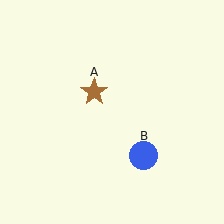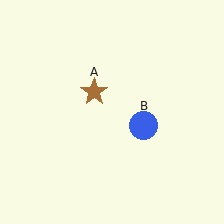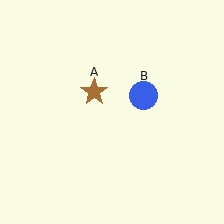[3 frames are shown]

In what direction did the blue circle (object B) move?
The blue circle (object B) moved up.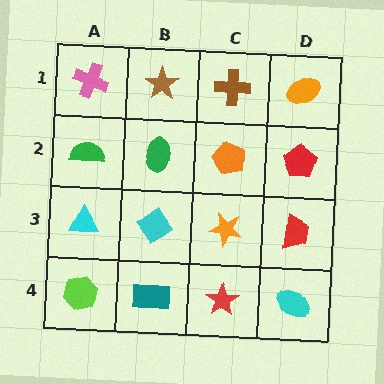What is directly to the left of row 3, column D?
An orange star.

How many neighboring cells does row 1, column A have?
2.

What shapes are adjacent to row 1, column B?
A green ellipse (row 2, column B), a pink cross (row 1, column A), a brown cross (row 1, column C).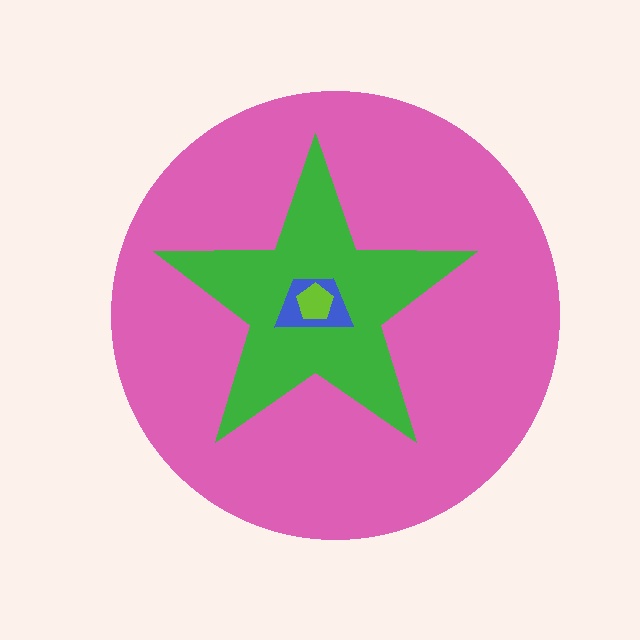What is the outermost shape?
The pink circle.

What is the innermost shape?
The lime pentagon.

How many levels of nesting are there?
4.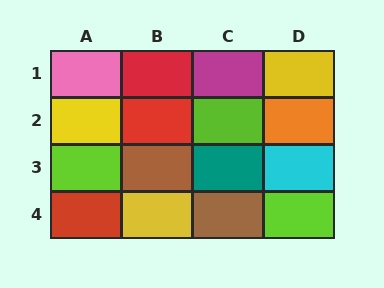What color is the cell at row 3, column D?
Cyan.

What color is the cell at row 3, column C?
Teal.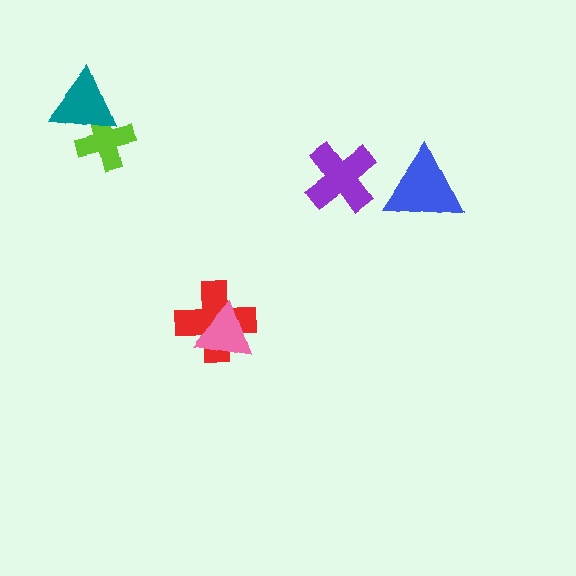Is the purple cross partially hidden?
No, no other shape covers it.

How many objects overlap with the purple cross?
0 objects overlap with the purple cross.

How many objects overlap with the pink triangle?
1 object overlaps with the pink triangle.